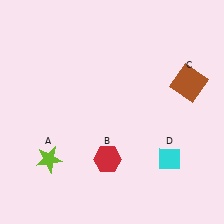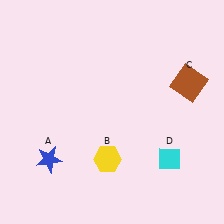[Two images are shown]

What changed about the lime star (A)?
In Image 1, A is lime. In Image 2, it changed to blue.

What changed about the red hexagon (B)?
In Image 1, B is red. In Image 2, it changed to yellow.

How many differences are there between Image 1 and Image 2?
There are 2 differences between the two images.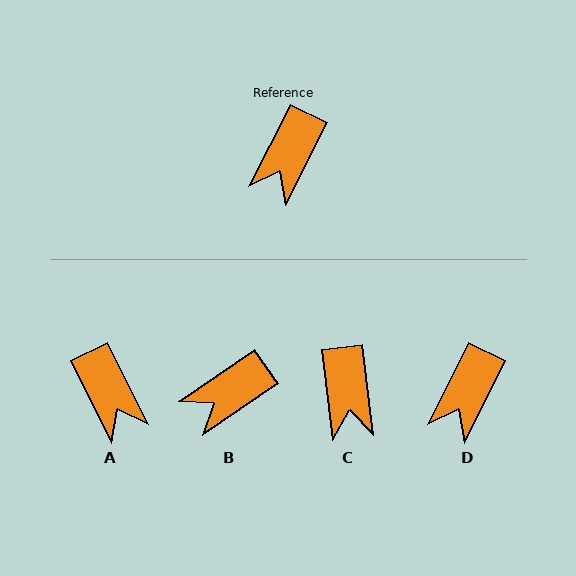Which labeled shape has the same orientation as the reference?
D.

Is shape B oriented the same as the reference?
No, it is off by about 29 degrees.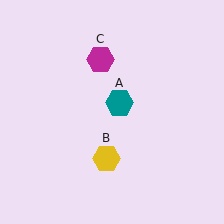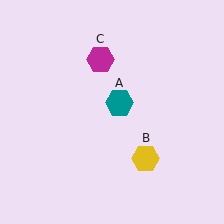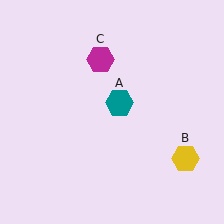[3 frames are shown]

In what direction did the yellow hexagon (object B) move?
The yellow hexagon (object B) moved right.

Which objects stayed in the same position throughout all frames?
Teal hexagon (object A) and magenta hexagon (object C) remained stationary.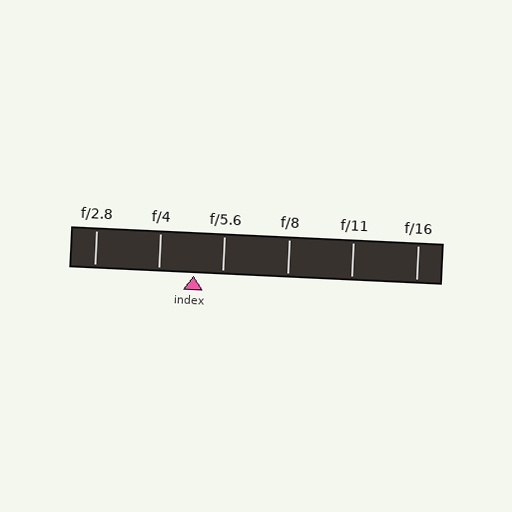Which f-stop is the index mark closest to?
The index mark is closest to f/5.6.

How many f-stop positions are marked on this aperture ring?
There are 6 f-stop positions marked.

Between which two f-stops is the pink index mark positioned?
The index mark is between f/4 and f/5.6.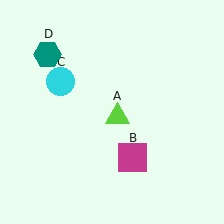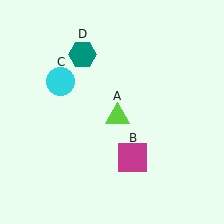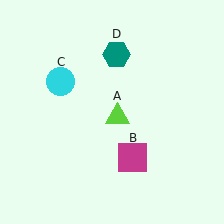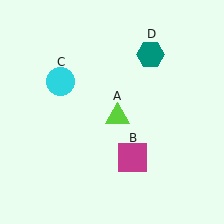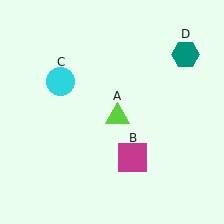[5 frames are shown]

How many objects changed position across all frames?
1 object changed position: teal hexagon (object D).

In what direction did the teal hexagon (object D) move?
The teal hexagon (object D) moved right.